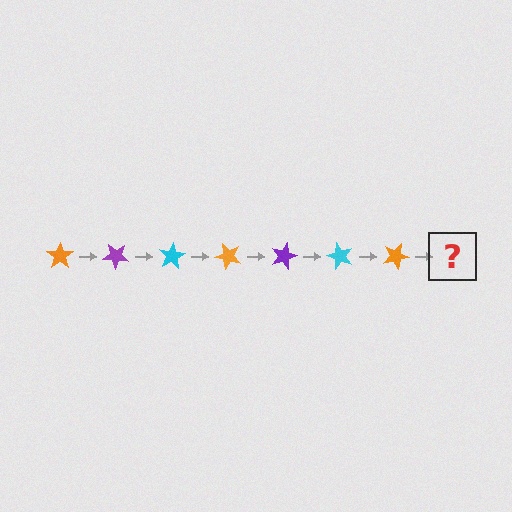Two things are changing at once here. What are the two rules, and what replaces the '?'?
The two rules are that it rotates 40 degrees each step and the color cycles through orange, purple, and cyan. The '?' should be a purple star, rotated 280 degrees from the start.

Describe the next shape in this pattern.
It should be a purple star, rotated 280 degrees from the start.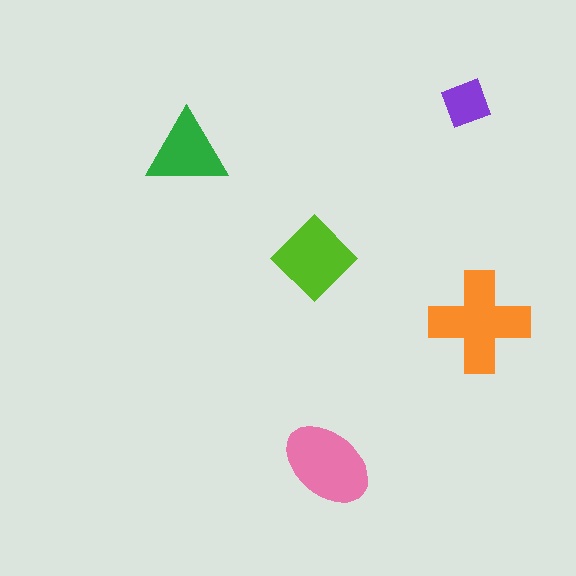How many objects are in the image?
There are 5 objects in the image.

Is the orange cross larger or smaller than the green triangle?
Larger.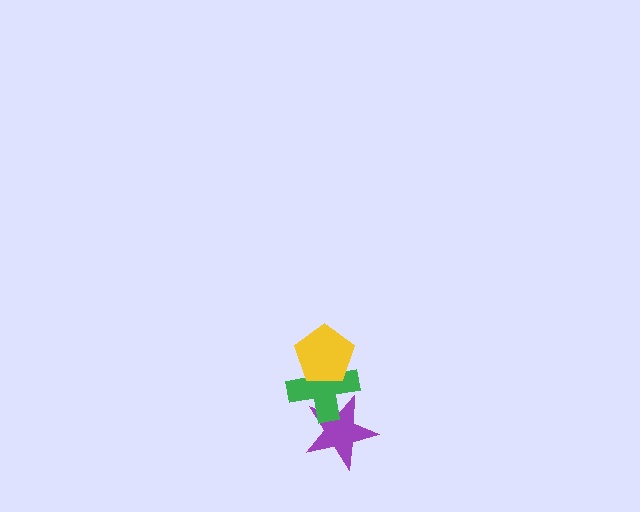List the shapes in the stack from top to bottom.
From top to bottom: the yellow pentagon, the green cross, the purple star.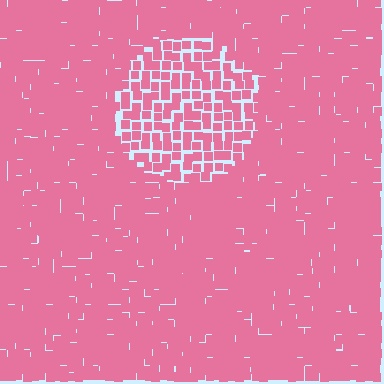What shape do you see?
I see a circle.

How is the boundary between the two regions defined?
The boundary is defined by a change in element density (approximately 1.8x ratio). All elements are the same color, size, and shape.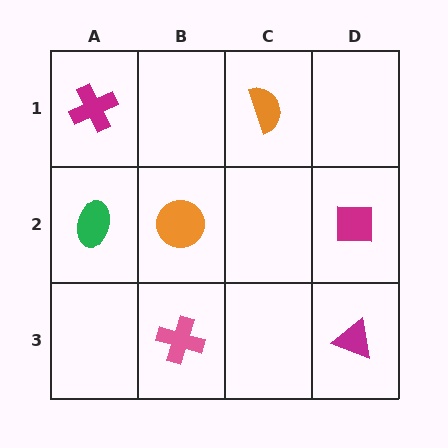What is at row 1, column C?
An orange semicircle.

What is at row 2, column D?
A magenta square.